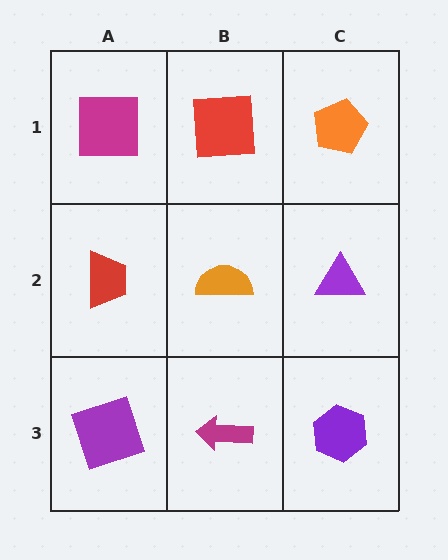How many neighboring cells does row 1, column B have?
3.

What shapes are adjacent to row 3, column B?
An orange semicircle (row 2, column B), a purple square (row 3, column A), a purple hexagon (row 3, column C).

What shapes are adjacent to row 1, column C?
A purple triangle (row 2, column C), a red square (row 1, column B).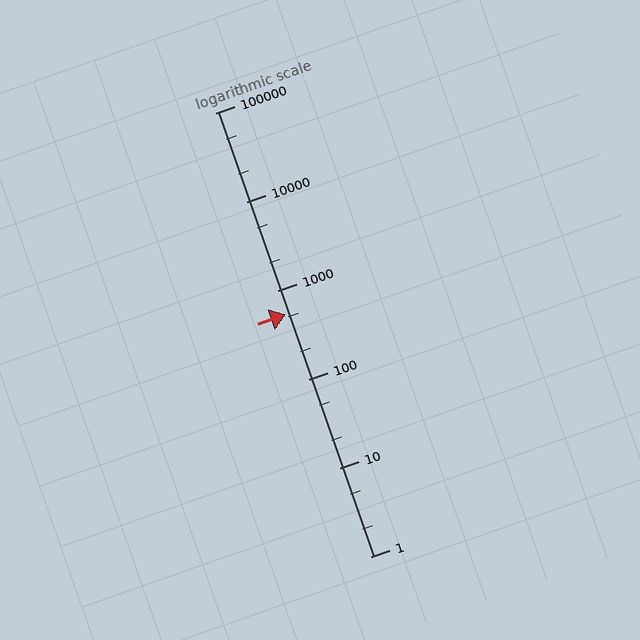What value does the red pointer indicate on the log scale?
The pointer indicates approximately 540.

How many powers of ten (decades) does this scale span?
The scale spans 5 decades, from 1 to 100000.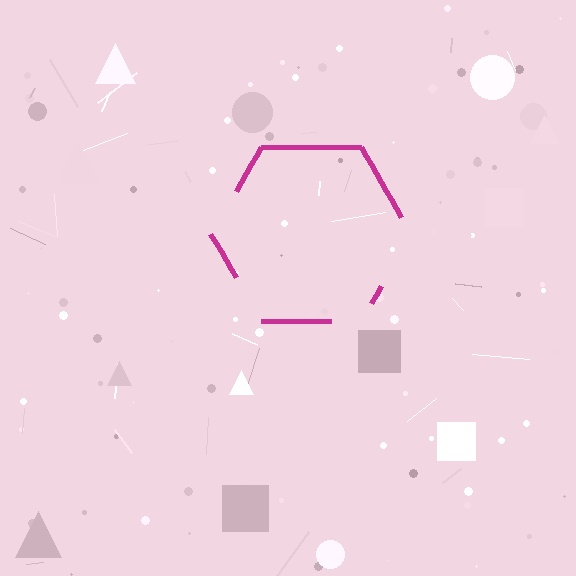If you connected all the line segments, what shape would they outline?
They would outline a hexagon.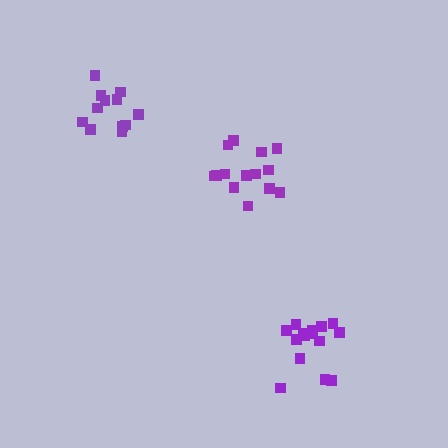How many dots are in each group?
Group 1: 15 dots, Group 2: 12 dots, Group 3: 14 dots (41 total).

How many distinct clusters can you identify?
There are 3 distinct clusters.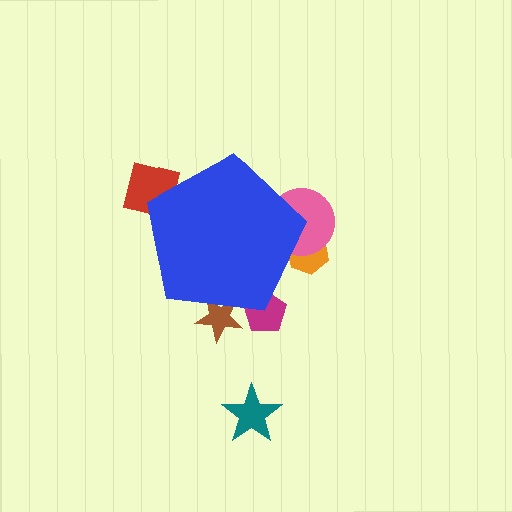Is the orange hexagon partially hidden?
Yes, the orange hexagon is partially hidden behind the blue pentagon.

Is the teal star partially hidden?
No, the teal star is fully visible.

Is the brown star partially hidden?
Yes, the brown star is partially hidden behind the blue pentagon.